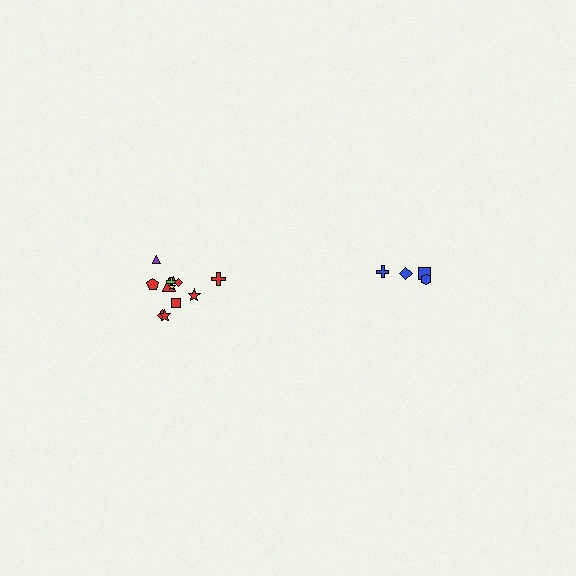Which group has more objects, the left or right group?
The left group.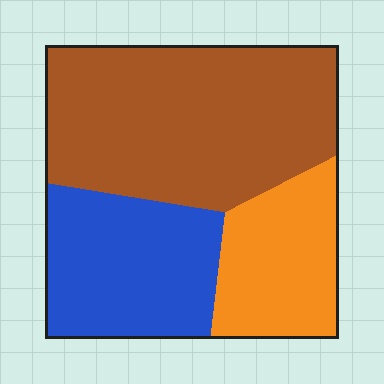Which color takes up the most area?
Brown, at roughly 50%.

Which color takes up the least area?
Orange, at roughly 20%.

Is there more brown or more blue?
Brown.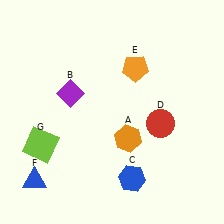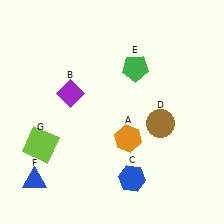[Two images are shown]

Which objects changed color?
D changed from red to brown. E changed from orange to green.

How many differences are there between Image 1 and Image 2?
There are 2 differences between the two images.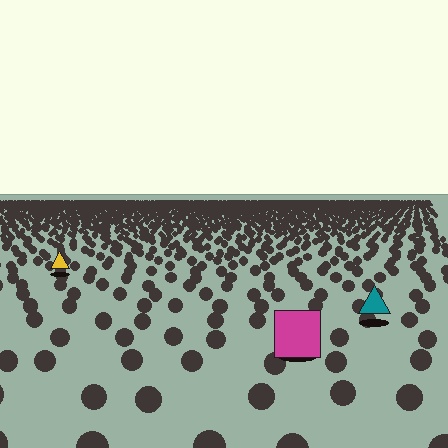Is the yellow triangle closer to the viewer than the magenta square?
No. The magenta square is closer — you can tell from the texture gradient: the ground texture is coarser near it.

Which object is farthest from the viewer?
The yellow triangle is farthest from the viewer. It appears smaller and the ground texture around it is denser.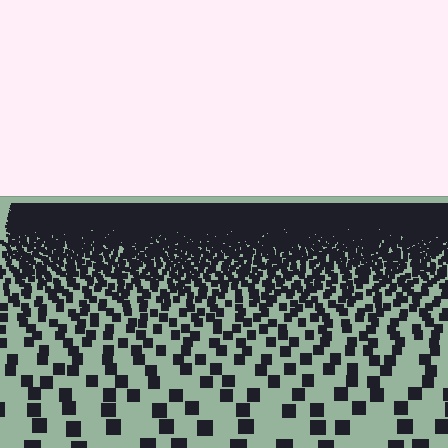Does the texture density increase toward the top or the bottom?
Density increases toward the top.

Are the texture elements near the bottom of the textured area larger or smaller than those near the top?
Larger. Near the bottom, elements are closer to the viewer and appear at a bigger on-screen size.